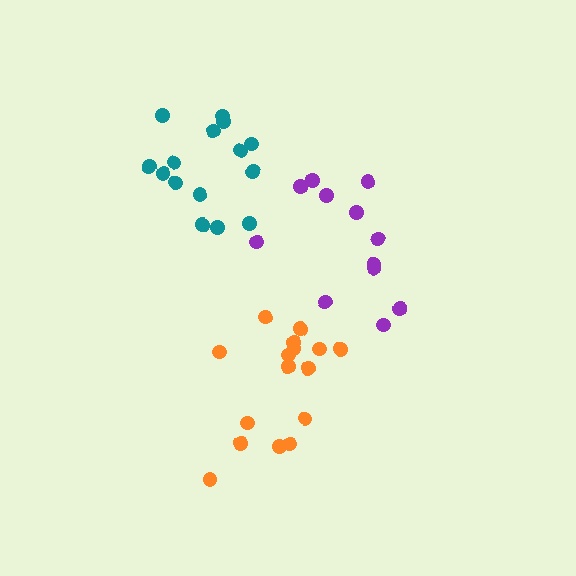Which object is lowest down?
The orange cluster is bottommost.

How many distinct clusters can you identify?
There are 3 distinct clusters.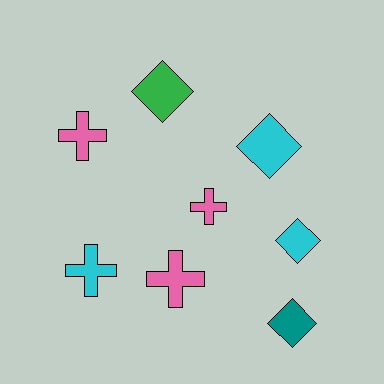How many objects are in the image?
There are 8 objects.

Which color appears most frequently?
Cyan, with 3 objects.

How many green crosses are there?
There are no green crosses.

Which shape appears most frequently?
Cross, with 4 objects.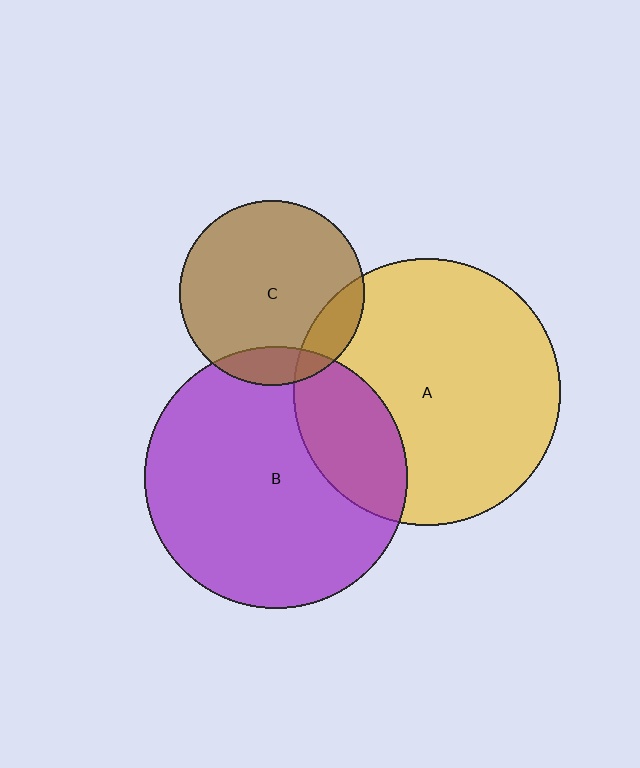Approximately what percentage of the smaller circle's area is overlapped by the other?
Approximately 15%.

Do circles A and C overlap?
Yes.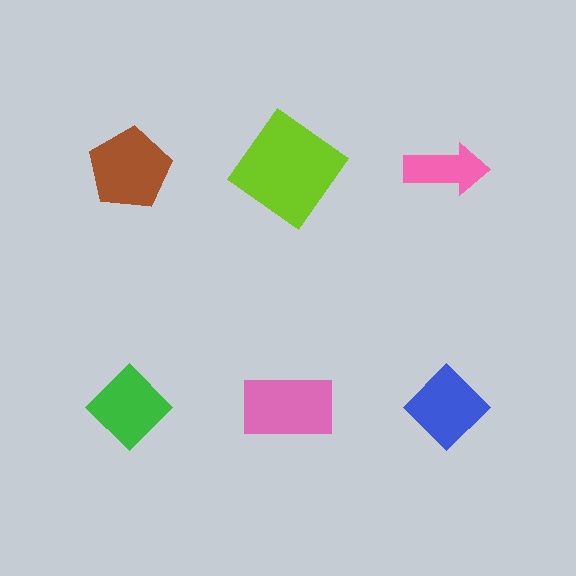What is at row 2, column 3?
A blue diamond.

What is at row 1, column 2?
A lime diamond.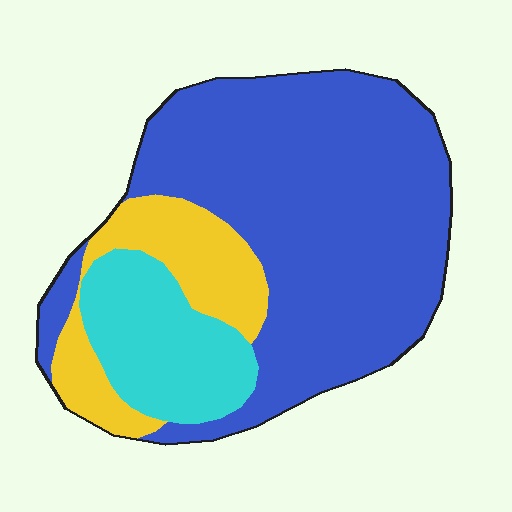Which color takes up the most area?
Blue, at roughly 65%.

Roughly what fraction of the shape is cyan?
Cyan covers around 20% of the shape.